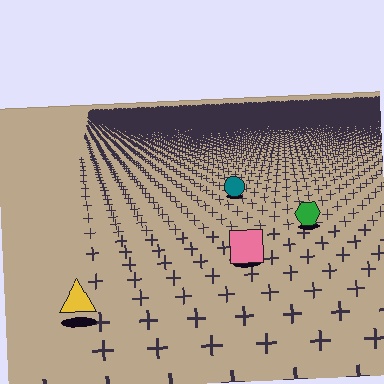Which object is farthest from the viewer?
The teal circle is farthest from the viewer. It appears smaller and the ground texture around it is denser.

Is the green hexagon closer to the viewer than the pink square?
No. The pink square is closer — you can tell from the texture gradient: the ground texture is coarser near it.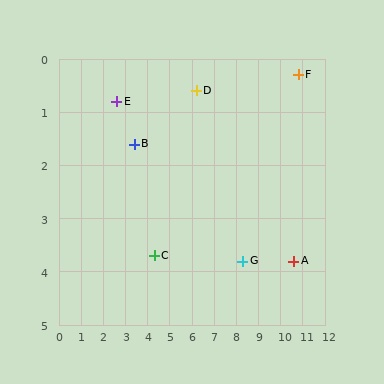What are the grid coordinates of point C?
Point C is at approximately (4.3, 3.7).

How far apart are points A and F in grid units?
Points A and F are about 3.5 grid units apart.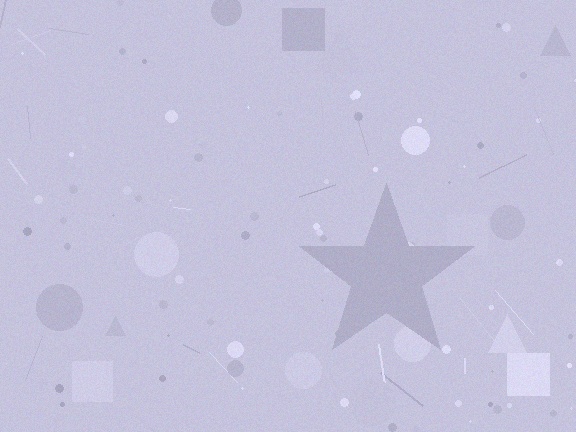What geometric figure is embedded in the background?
A star is embedded in the background.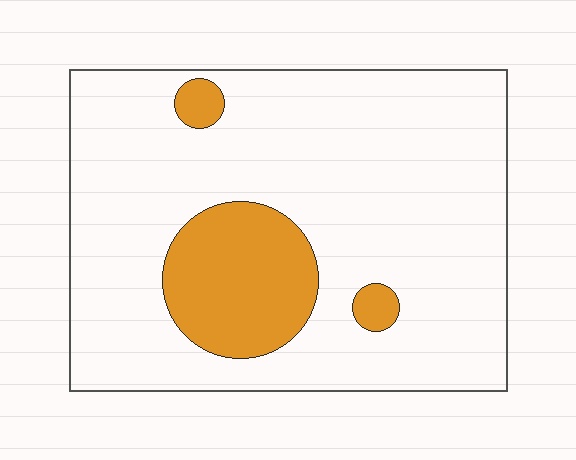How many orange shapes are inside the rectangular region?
3.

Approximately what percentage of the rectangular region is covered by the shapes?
Approximately 15%.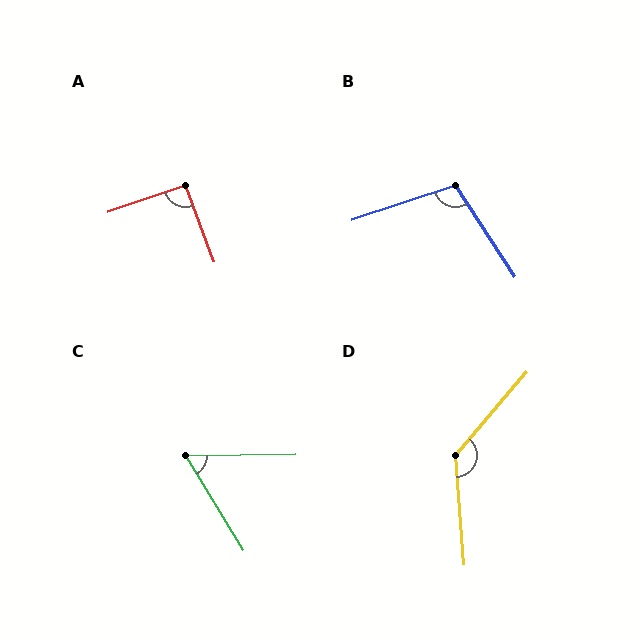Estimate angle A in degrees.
Approximately 91 degrees.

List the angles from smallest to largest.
C (60°), A (91°), B (105°), D (135°).